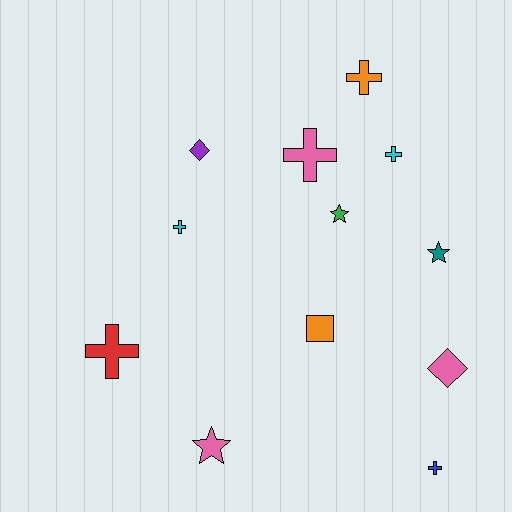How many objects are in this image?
There are 12 objects.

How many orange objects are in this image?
There are 2 orange objects.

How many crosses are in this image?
There are 6 crosses.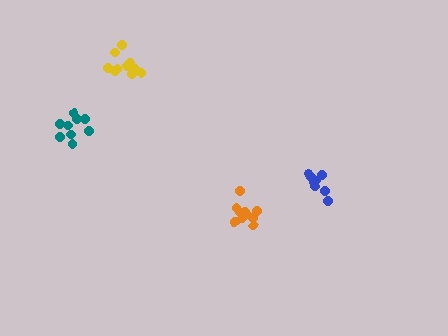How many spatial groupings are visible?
There are 4 spatial groupings.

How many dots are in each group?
Group 1: 9 dots, Group 2: 8 dots, Group 3: 12 dots, Group 4: 10 dots (39 total).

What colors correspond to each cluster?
The clusters are colored: teal, blue, orange, yellow.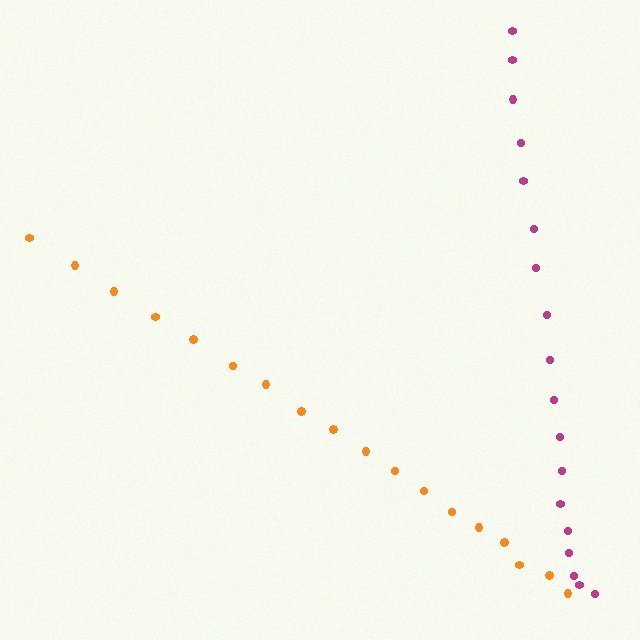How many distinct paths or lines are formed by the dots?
There are 2 distinct paths.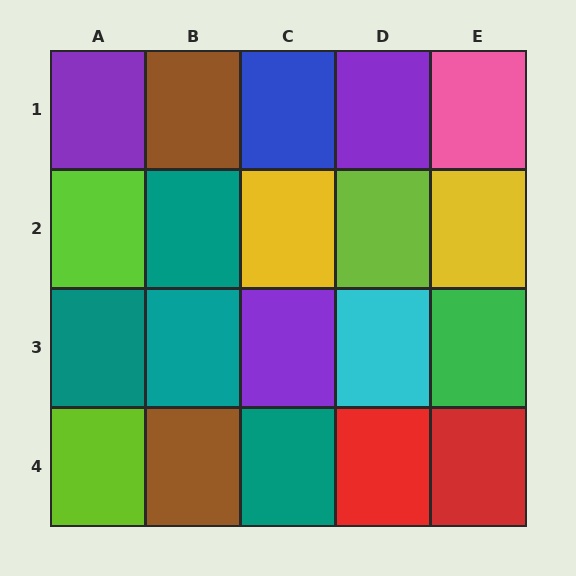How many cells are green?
1 cell is green.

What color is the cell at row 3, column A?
Teal.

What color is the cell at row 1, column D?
Purple.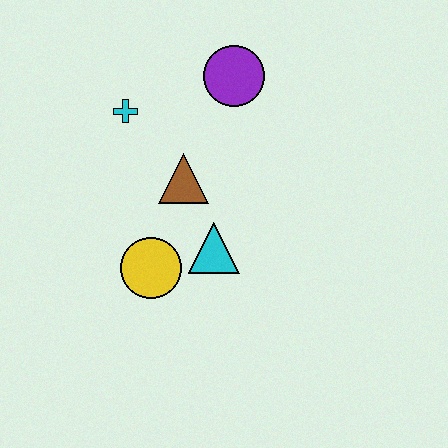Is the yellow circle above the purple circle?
No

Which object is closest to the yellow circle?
The cyan triangle is closest to the yellow circle.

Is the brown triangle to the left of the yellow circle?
No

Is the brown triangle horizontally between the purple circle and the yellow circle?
Yes